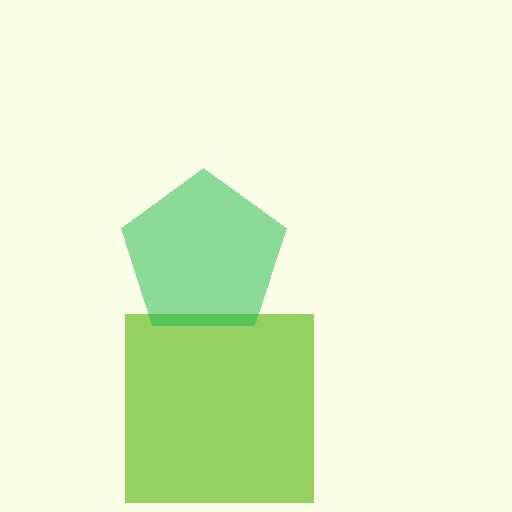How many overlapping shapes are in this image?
There are 2 overlapping shapes in the image.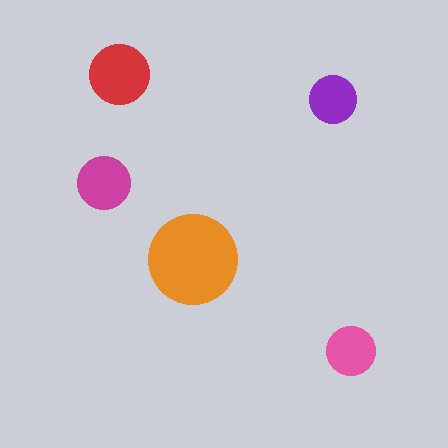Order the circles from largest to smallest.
the orange one, the red one, the magenta one, the pink one, the purple one.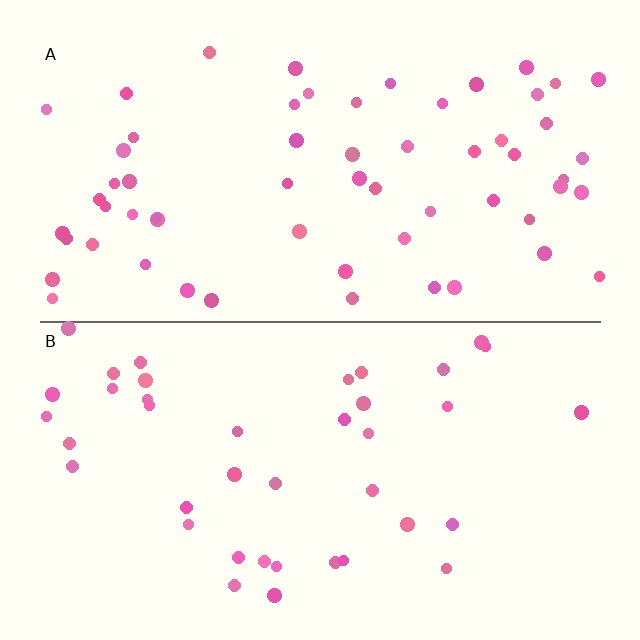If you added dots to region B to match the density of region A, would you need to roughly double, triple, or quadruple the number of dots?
Approximately double.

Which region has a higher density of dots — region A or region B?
A (the top).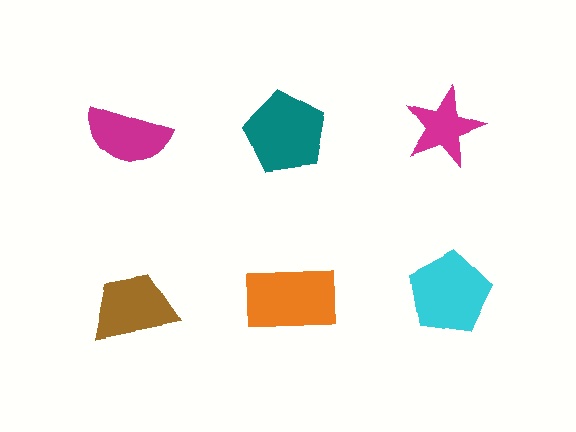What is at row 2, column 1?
A brown trapezoid.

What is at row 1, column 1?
A magenta semicircle.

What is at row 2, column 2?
An orange rectangle.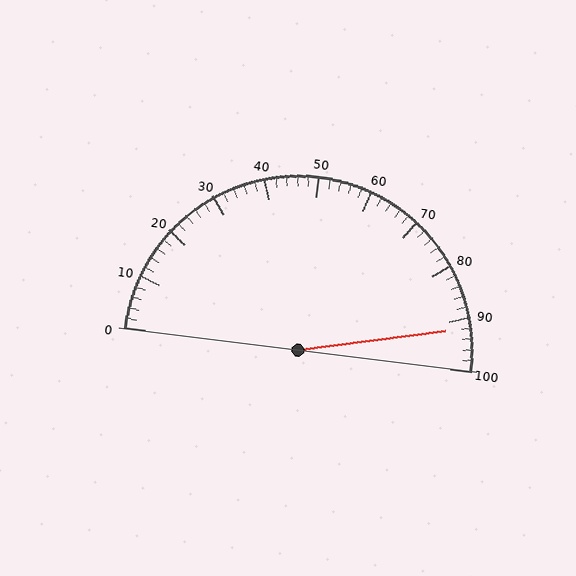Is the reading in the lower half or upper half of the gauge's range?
The reading is in the upper half of the range (0 to 100).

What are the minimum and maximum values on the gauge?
The gauge ranges from 0 to 100.